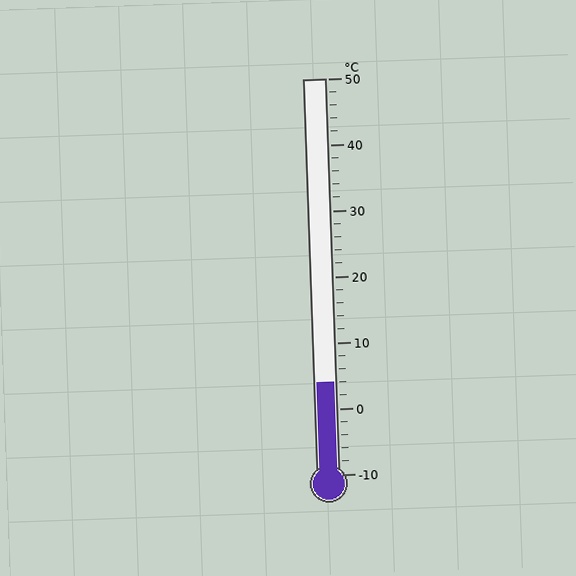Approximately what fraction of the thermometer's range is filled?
The thermometer is filled to approximately 25% of its range.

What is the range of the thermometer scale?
The thermometer scale ranges from -10°C to 50°C.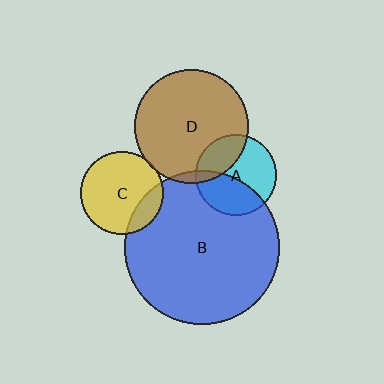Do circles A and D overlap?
Yes.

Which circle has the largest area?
Circle B (blue).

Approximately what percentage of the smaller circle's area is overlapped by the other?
Approximately 30%.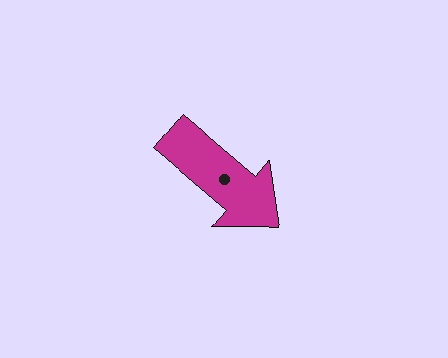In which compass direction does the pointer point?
Southeast.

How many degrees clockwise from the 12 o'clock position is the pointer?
Approximately 130 degrees.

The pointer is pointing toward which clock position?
Roughly 4 o'clock.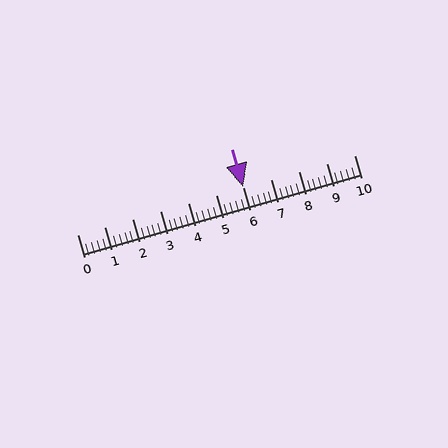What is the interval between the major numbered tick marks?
The major tick marks are spaced 1 units apart.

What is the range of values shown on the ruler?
The ruler shows values from 0 to 10.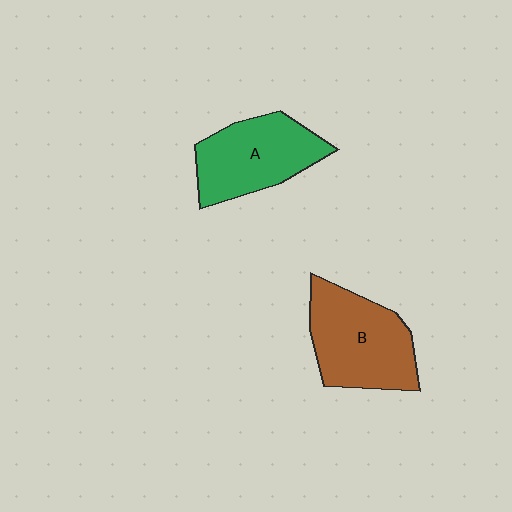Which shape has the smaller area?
Shape A (green).